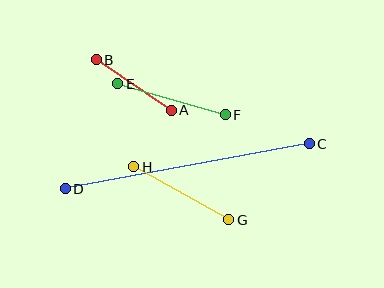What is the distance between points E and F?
The distance is approximately 112 pixels.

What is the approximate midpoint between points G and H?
The midpoint is at approximately (181, 193) pixels.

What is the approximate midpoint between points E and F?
The midpoint is at approximately (171, 99) pixels.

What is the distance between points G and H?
The distance is approximately 109 pixels.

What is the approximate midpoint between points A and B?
The midpoint is at approximately (134, 85) pixels.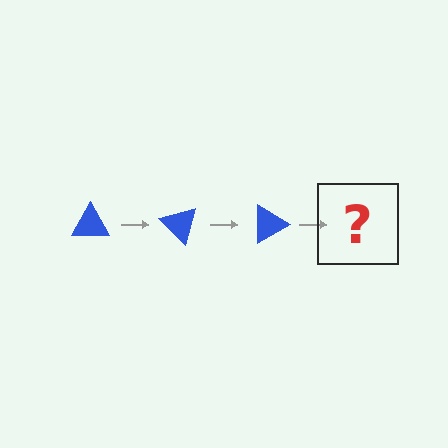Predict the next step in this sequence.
The next step is a blue triangle rotated 135 degrees.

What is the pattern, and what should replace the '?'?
The pattern is that the triangle rotates 45 degrees each step. The '?' should be a blue triangle rotated 135 degrees.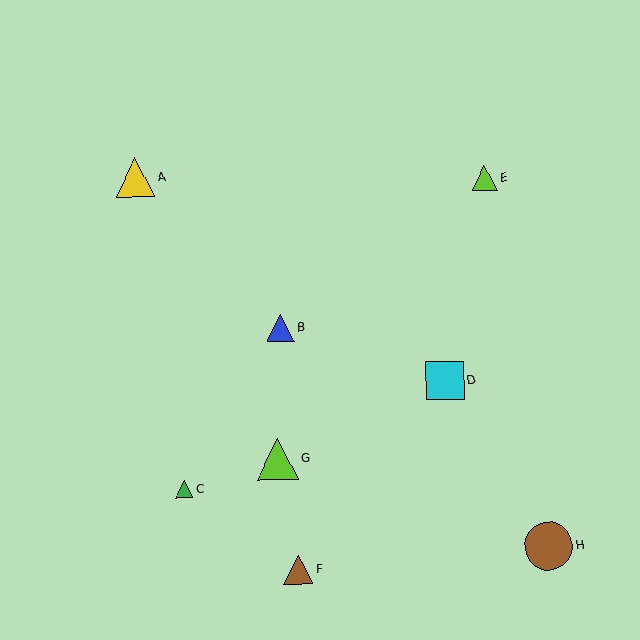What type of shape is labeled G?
Shape G is a lime triangle.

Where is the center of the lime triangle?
The center of the lime triangle is at (485, 178).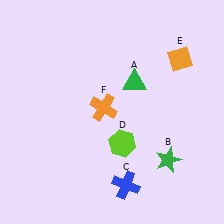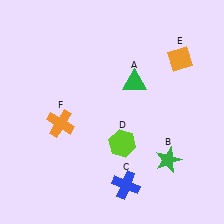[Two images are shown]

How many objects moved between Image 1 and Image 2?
1 object moved between the two images.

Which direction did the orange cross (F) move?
The orange cross (F) moved left.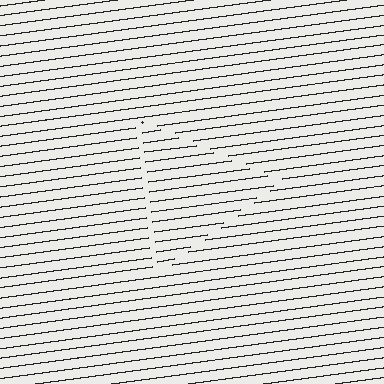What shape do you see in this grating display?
An illusory triangle. The interior of the shape contains the same grating, shifted by half a period — the contour is defined by the phase discontinuity where line-ends from the inner and outer gratings abut.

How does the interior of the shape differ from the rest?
The interior of the shape contains the same grating, shifted by half a period — the contour is defined by the phase discontinuity where line-ends from the inner and outer gratings abut.